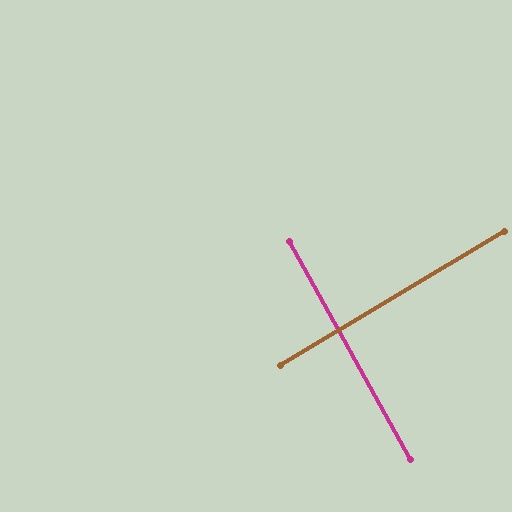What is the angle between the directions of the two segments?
Approximately 88 degrees.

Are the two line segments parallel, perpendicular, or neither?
Perpendicular — they meet at approximately 88°.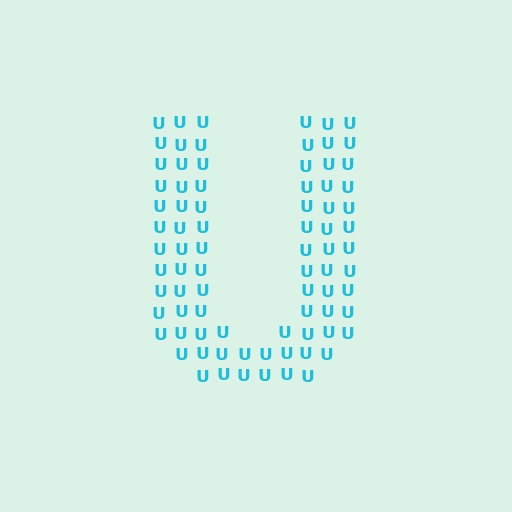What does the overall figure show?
The overall figure shows the letter U.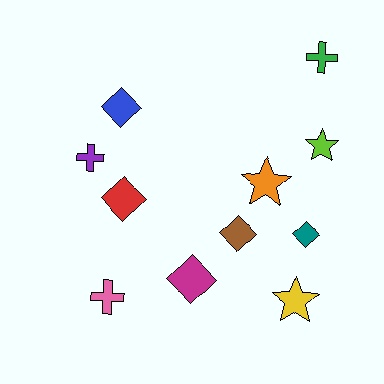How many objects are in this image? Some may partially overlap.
There are 11 objects.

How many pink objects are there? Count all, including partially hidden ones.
There is 1 pink object.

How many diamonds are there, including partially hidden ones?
There are 5 diamonds.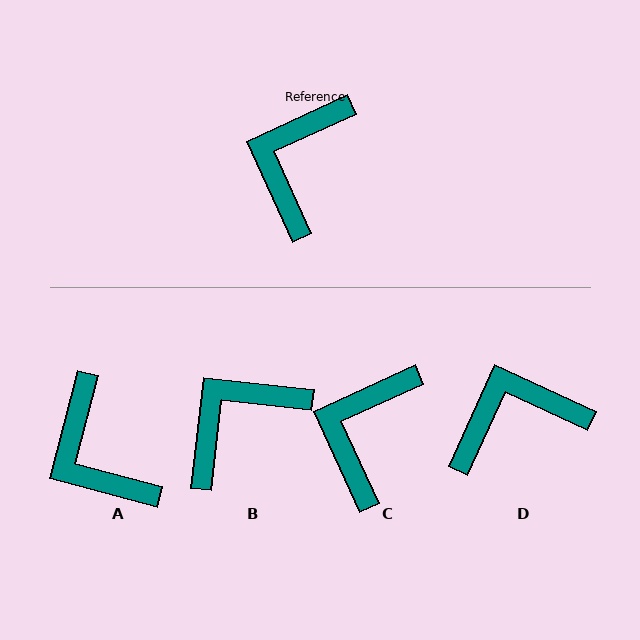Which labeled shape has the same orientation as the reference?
C.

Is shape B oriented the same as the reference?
No, it is off by about 31 degrees.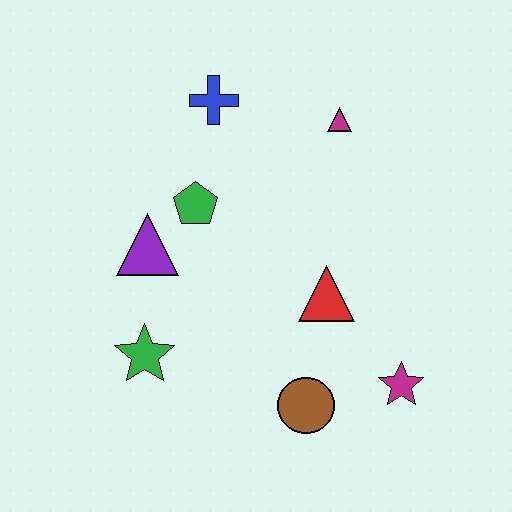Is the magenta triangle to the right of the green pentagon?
Yes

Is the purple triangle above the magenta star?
Yes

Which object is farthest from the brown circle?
The blue cross is farthest from the brown circle.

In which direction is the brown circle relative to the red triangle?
The brown circle is below the red triangle.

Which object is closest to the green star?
The purple triangle is closest to the green star.